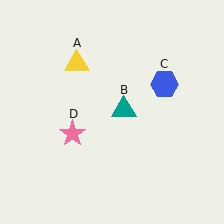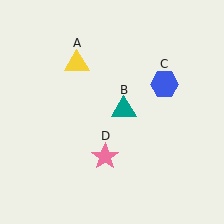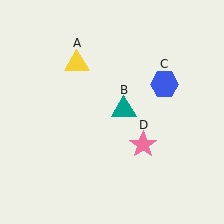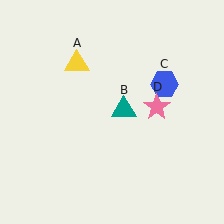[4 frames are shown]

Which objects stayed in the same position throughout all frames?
Yellow triangle (object A) and teal triangle (object B) and blue hexagon (object C) remained stationary.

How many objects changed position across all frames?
1 object changed position: pink star (object D).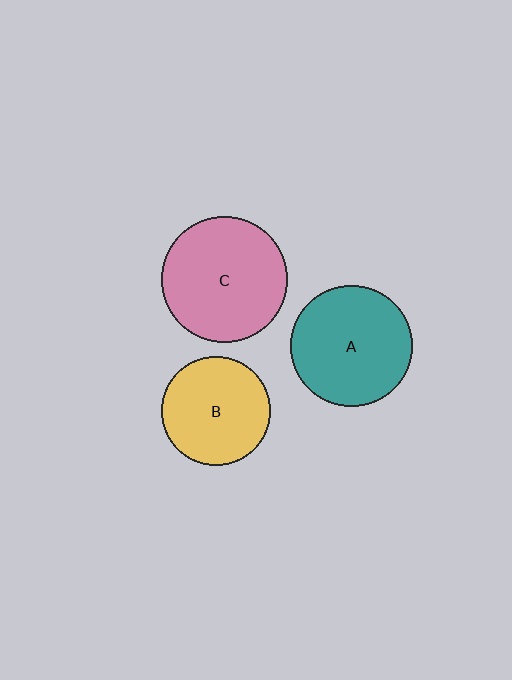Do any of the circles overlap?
No, none of the circles overlap.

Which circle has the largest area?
Circle C (pink).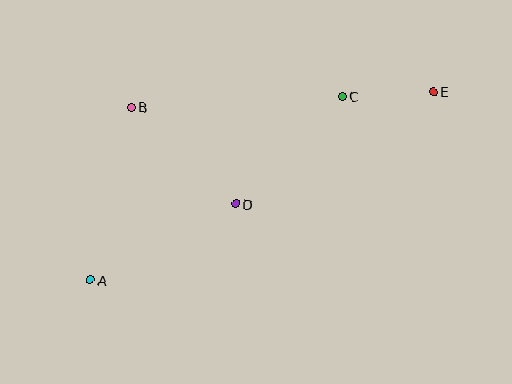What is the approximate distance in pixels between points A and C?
The distance between A and C is approximately 312 pixels.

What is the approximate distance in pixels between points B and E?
The distance between B and E is approximately 302 pixels.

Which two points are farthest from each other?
Points A and E are farthest from each other.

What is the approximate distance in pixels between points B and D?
The distance between B and D is approximately 142 pixels.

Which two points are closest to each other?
Points C and E are closest to each other.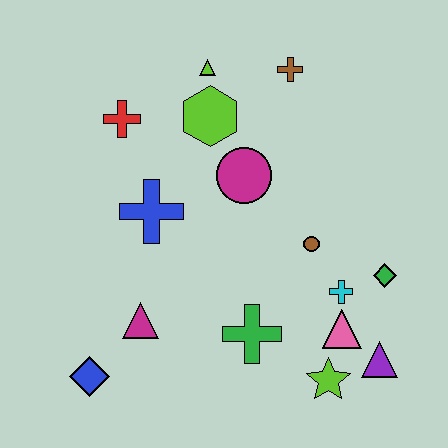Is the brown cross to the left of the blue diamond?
No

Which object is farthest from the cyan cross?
The red cross is farthest from the cyan cross.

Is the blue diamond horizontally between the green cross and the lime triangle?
No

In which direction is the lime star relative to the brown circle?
The lime star is below the brown circle.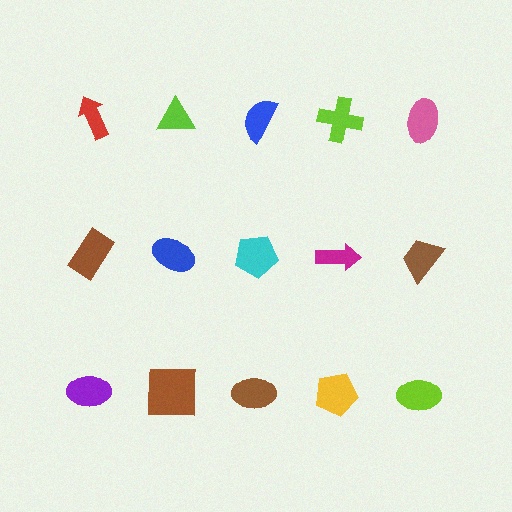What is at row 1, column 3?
A blue semicircle.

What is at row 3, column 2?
A brown square.